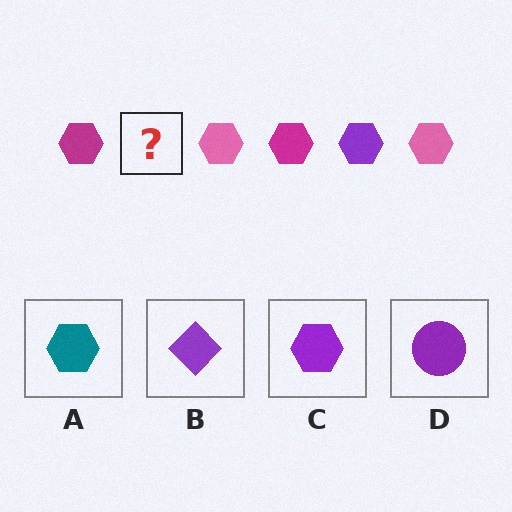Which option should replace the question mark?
Option C.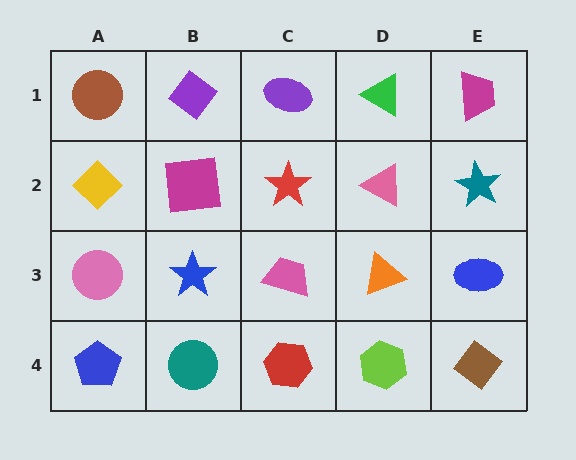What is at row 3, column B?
A blue star.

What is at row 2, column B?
A magenta square.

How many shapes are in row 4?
5 shapes.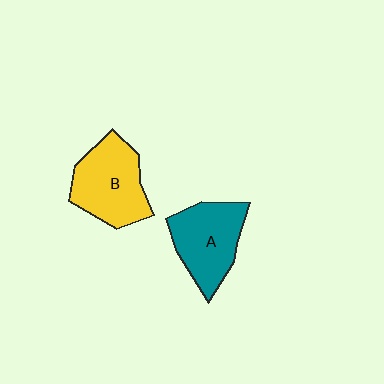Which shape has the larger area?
Shape B (yellow).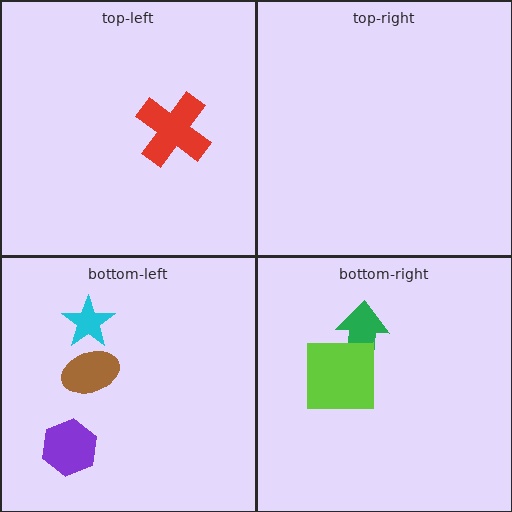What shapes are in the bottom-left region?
The brown ellipse, the cyan star, the purple hexagon.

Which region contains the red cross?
The top-left region.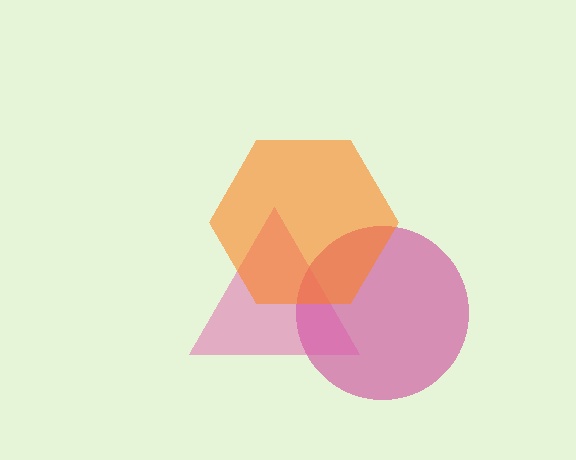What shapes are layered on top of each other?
The layered shapes are: a magenta circle, a pink triangle, an orange hexagon.